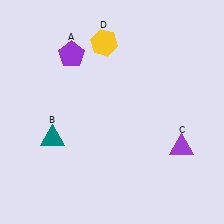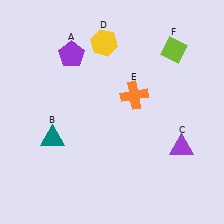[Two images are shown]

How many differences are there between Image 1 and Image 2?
There are 2 differences between the two images.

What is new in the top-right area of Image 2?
An orange cross (E) was added in the top-right area of Image 2.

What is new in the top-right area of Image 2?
A lime diamond (F) was added in the top-right area of Image 2.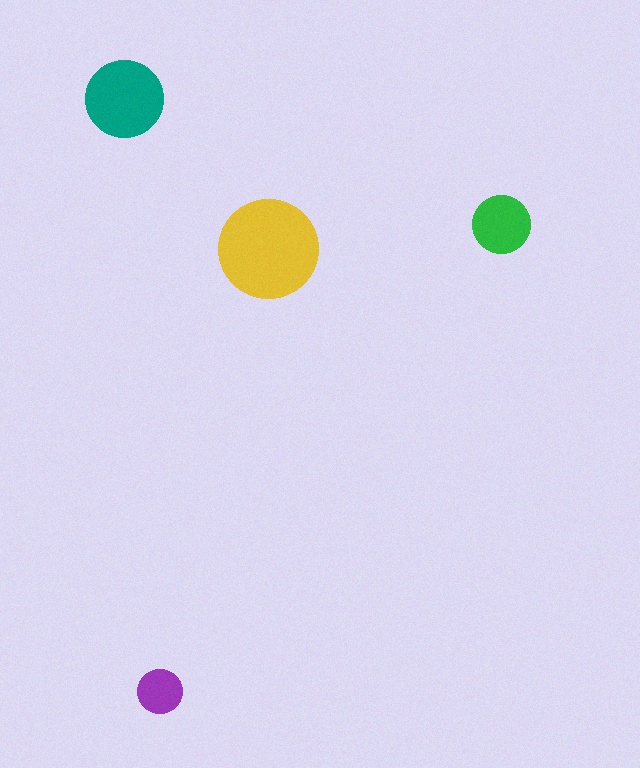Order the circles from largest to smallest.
the yellow one, the teal one, the green one, the purple one.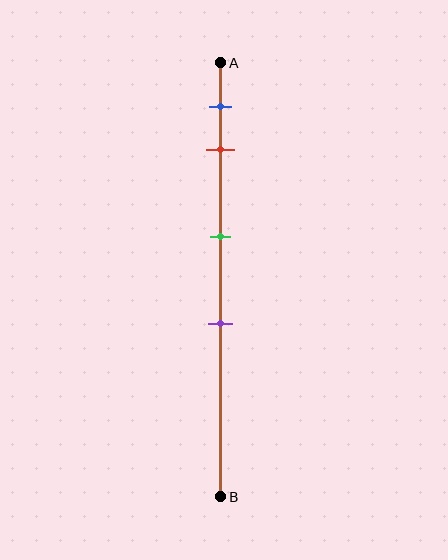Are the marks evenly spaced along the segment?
No, the marks are not evenly spaced.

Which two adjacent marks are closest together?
The blue and red marks are the closest adjacent pair.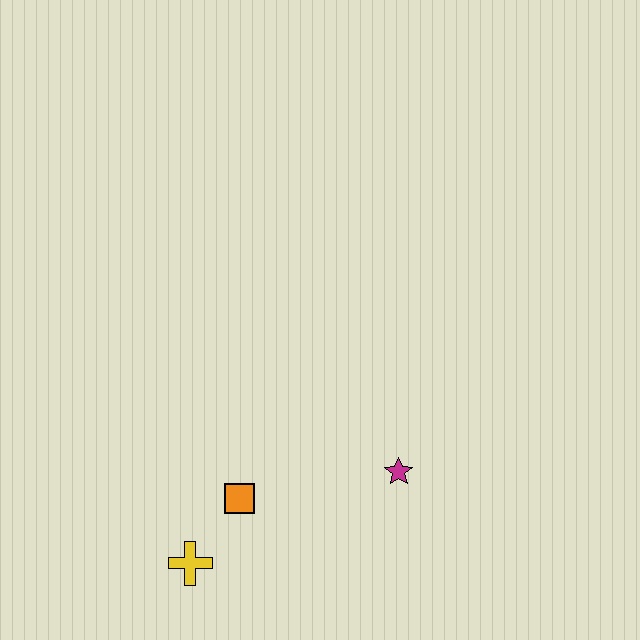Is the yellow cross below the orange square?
Yes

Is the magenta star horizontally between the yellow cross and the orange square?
No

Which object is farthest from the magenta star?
The yellow cross is farthest from the magenta star.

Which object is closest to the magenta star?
The orange square is closest to the magenta star.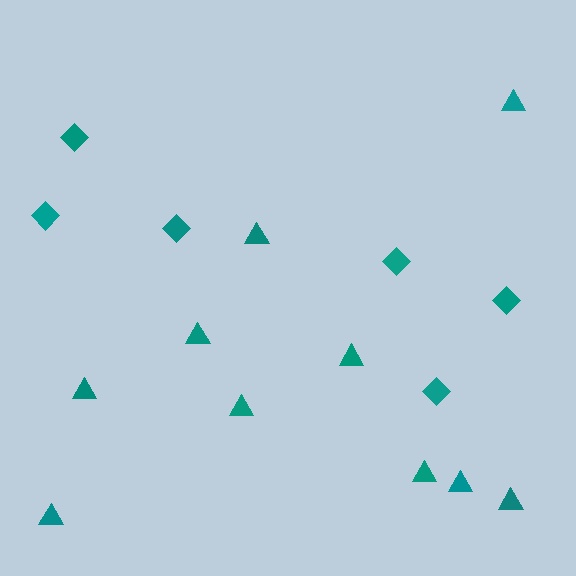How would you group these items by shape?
There are 2 groups: one group of diamonds (6) and one group of triangles (10).